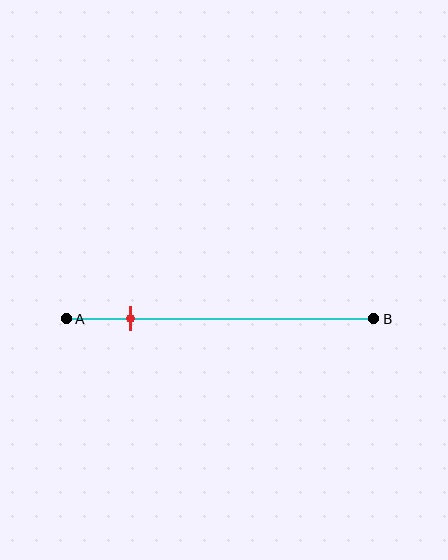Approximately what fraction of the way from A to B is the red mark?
The red mark is approximately 20% of the way from A to B.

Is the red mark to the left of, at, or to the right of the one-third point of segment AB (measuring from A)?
The red mark is to the left of the one-third point of segment AB.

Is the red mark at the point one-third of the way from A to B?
No, the mark is at about 20% from A, not at the 33% one-third point.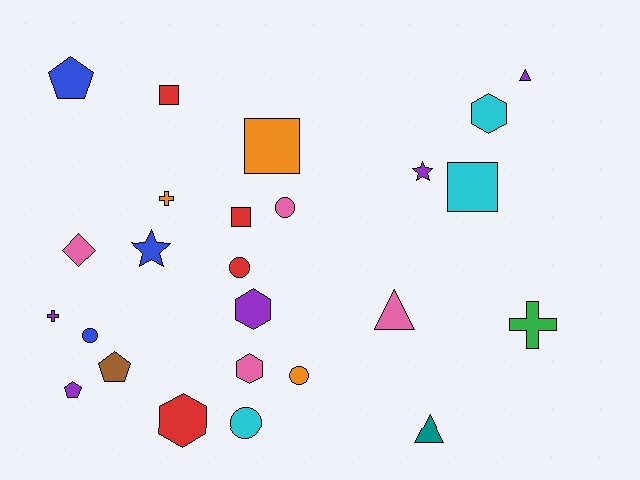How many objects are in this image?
There are 25 objects.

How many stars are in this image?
There are 2 stars.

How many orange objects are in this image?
There are 3 orange objects.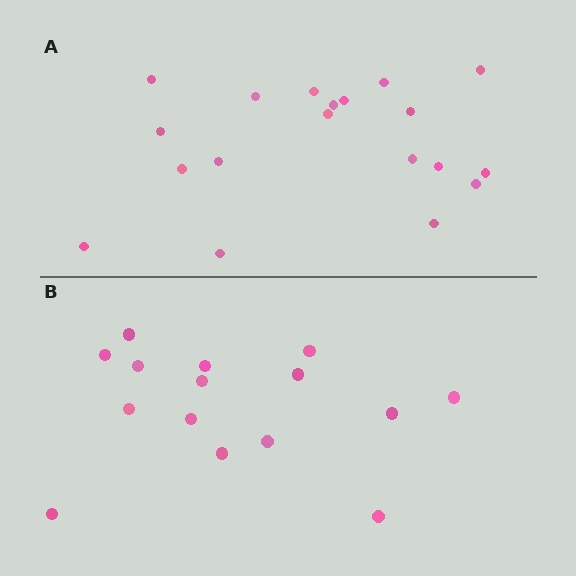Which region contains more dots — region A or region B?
Region A (the top region) has more dots.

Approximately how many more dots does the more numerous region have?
Region A has about 4 more dots than region B.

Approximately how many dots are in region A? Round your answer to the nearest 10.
About 20 dots. (The exact count is 19, which rounds to 20.)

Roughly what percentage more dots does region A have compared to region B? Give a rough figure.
About 25% more.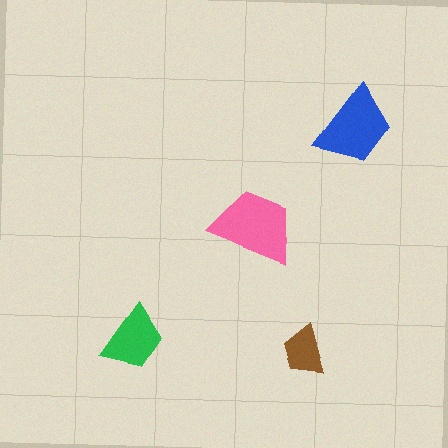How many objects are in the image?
There are 4 objects in the image.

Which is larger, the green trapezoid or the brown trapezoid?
The green one.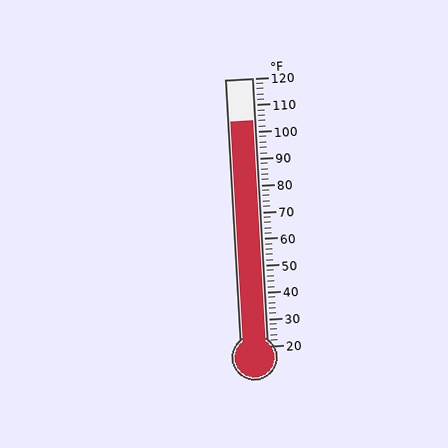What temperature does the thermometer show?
The thermometer shows approximately 104°F.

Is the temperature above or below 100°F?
The temperature is above 100°F.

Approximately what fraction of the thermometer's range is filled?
The thermometer is filled to approximately 85% of its range.